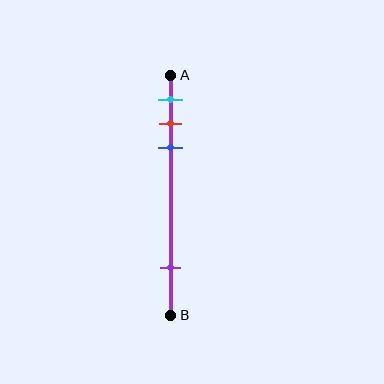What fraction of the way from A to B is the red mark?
The red mark is approximately 20% (0.2) of the way from A to B.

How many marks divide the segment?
There are 4 marks dividing the segment.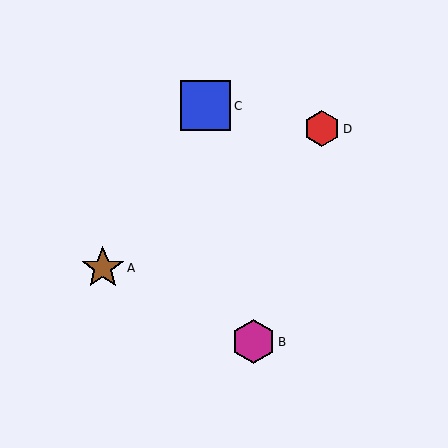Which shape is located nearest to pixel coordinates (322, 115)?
The red hexagon (labeled D) at (322, 129) is nearest to that location.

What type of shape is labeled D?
Shape D is a red hexagon.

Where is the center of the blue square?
The center of the blue square is at (205, 106).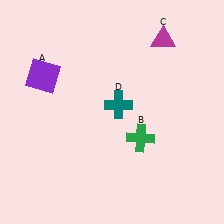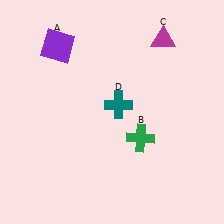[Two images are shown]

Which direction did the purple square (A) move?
The purple square (A) moved up.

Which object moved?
The purple square (A) moved up.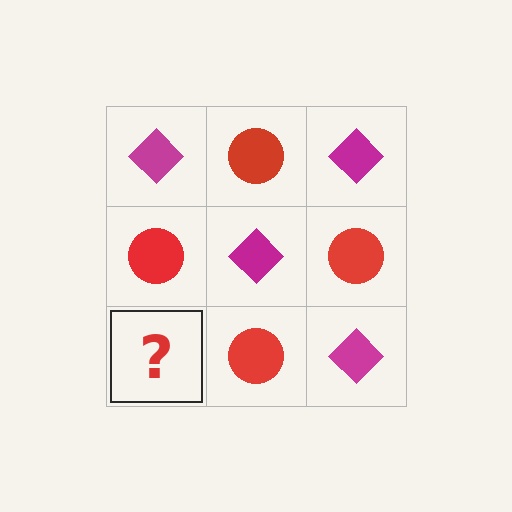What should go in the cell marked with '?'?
The missing cell should contain a magenta diamond.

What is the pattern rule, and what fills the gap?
The rule is that it alternates magenta diamond and red circle in a checkerboard pattern. The gap should be filled with a magenta diamond.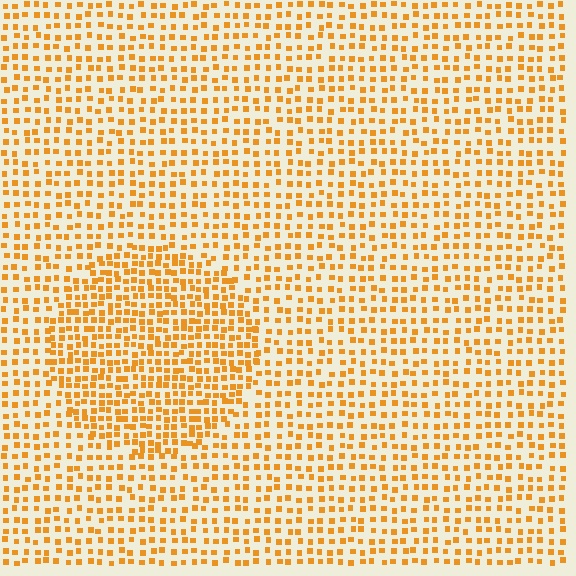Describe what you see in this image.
The image contains small orange elements arranged at two different densities. A circle-shaped region is visible where the elements are more densely packed than the surrounding area.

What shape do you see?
I see a circle.